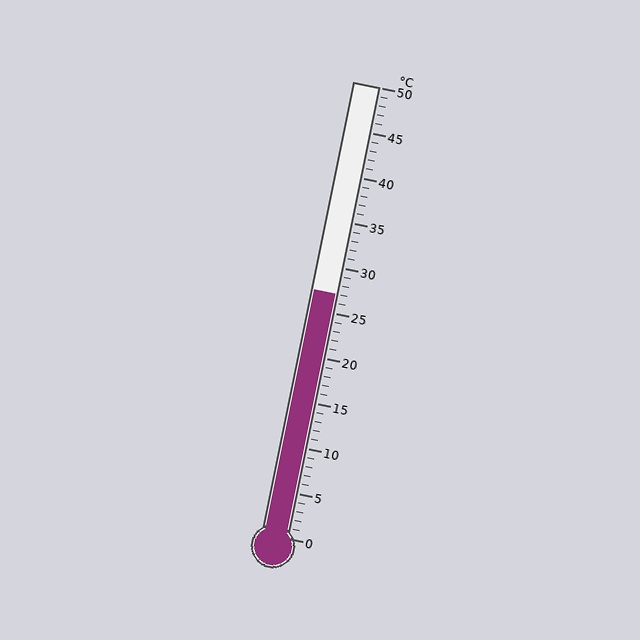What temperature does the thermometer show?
The thermometer shows approximately 27°C.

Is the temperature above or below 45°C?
The temperature is below 45°C.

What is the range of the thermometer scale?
The thermometer scale ranges from 0°C to 50°C.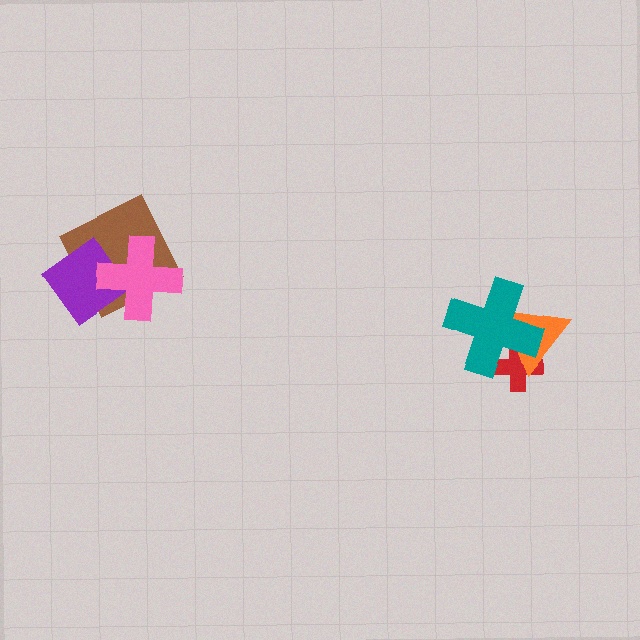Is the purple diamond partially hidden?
Yes, it is partially covered by another shape.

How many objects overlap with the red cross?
2 objects overlap with the red cross.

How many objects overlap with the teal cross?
2 objects overlap with the teal cross.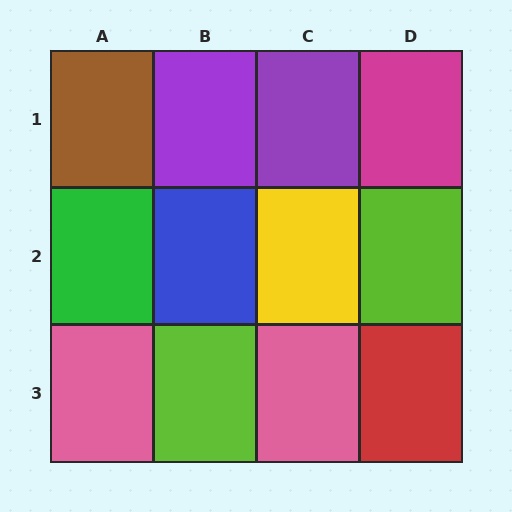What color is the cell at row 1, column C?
Purple.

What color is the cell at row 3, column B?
Lime.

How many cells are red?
1 cell is red.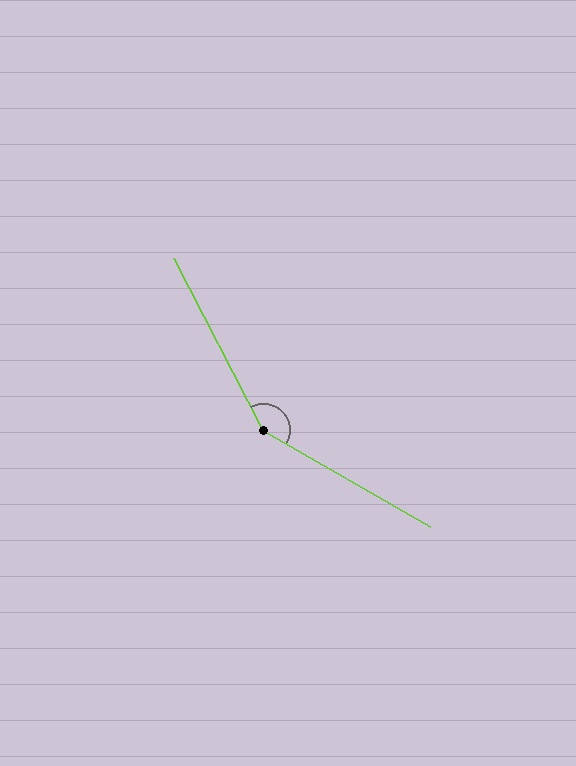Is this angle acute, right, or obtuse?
It is obtuse.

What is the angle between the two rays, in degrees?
Approximately 147 degrees.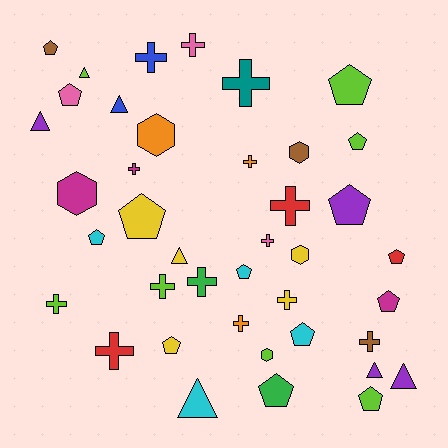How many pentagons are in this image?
There are 14 pentagons.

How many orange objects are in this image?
There are 3 orange objects.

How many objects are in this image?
There are 40 objects.